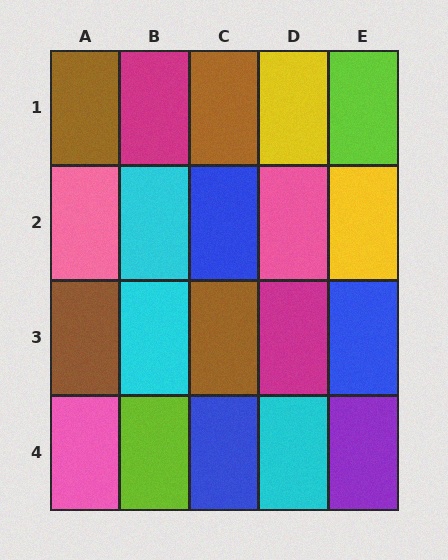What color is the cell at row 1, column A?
Brown.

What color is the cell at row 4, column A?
Pink.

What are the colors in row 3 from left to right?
Brown, cyan, brown, magenta, blue.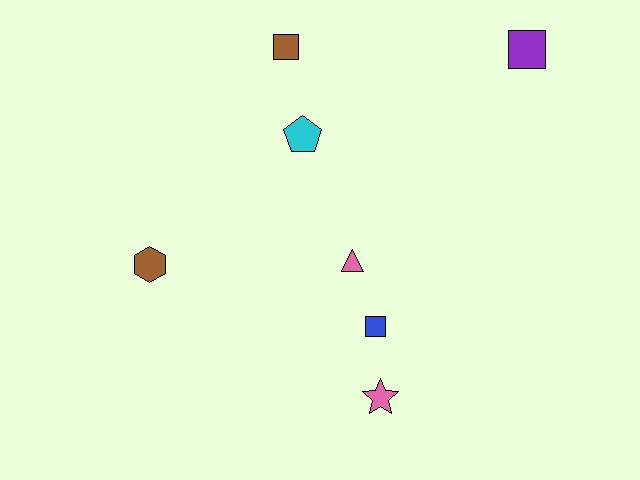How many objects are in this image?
There are 7 objects.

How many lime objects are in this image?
There are no lime objects.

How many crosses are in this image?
There are no crosses.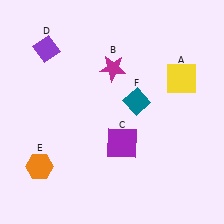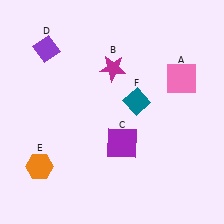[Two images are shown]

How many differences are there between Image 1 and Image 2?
There is 1 difference between the two images.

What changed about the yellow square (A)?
In Image 1, A is yellow. In Image 2, it changed to pink.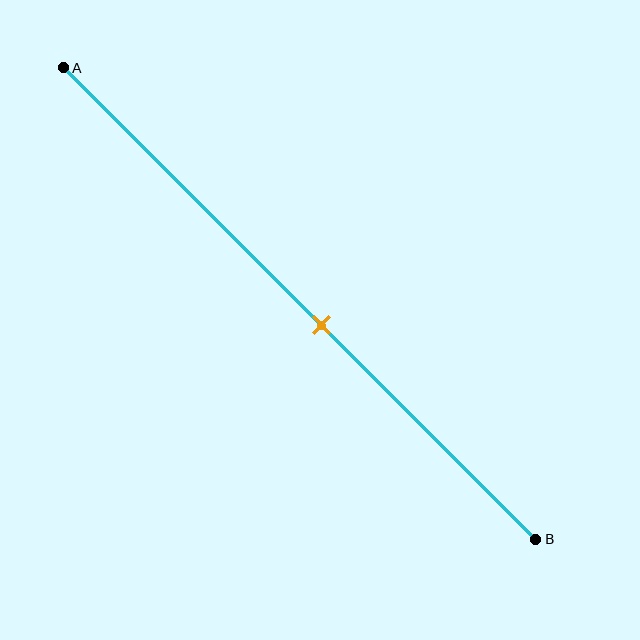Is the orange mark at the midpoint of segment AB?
No, the mark is at about 55% from A, not at the 50% midpoint.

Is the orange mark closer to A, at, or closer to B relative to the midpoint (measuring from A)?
The orange mark is closer to point B than the midpoint of segment AB.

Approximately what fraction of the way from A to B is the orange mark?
The orange mark is approximately 55% of the way from A to B.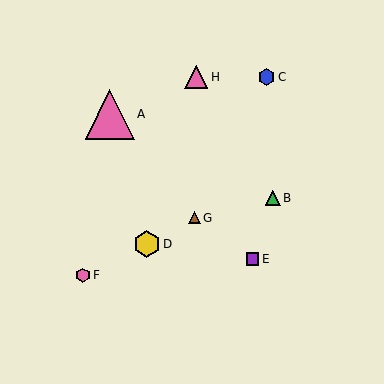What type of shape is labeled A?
Shape A is a pink triangle.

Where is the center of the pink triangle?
The center of the pink triangle is at (110, 114).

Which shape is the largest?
The pink triangle (labeled A) is the largest.